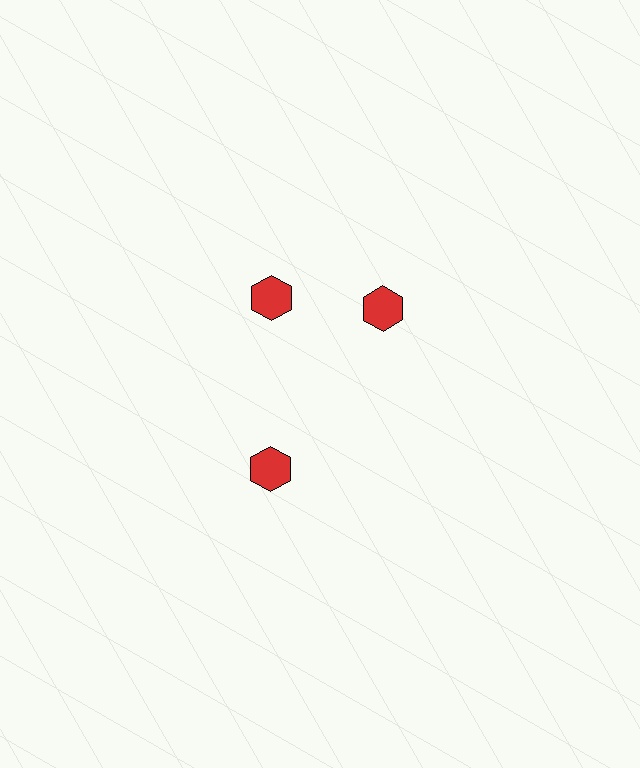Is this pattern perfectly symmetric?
No. The 3 red hexagons are arranged in a ring, but one element near the 3 o'clock position is rotated out of alignment along the ring, breaking the 3-fold rotational symmetry.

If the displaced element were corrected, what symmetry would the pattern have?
It would have 3-fold rotational symmetry — the pattern would map onto itself every 120 degrees.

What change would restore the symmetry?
The symmetry would be restored by rotating it back into even spacing with its neighbors so that all 3 hexagons sit at equal angles and equal distance from the center.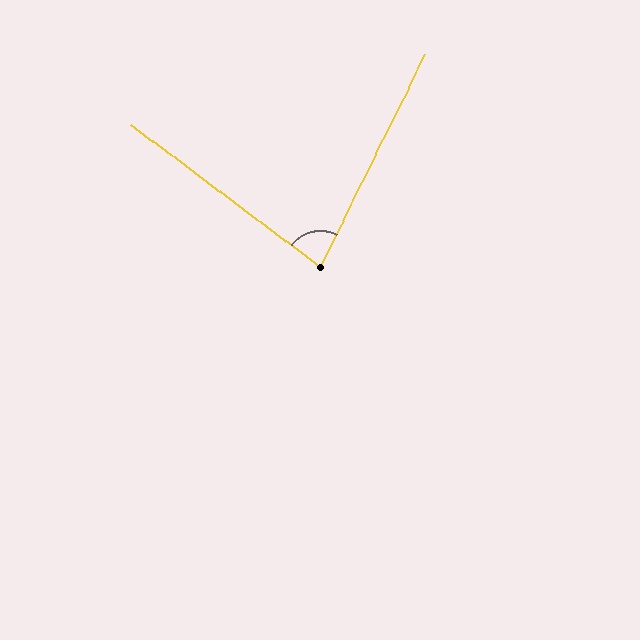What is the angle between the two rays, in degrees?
Approximately 79 degrees.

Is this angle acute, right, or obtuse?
It is acute.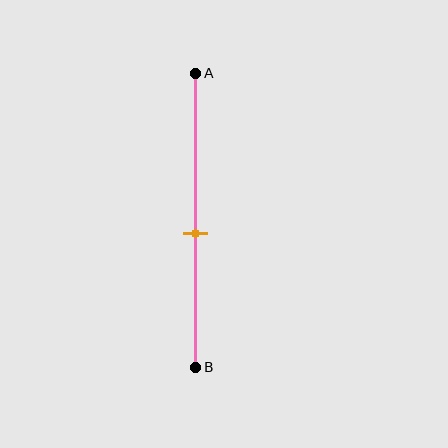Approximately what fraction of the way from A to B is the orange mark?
The orange mark is approximately 55% of the way from A to B.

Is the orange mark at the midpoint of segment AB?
No, the mark is at about 55% from A, not at the 50% midpoint.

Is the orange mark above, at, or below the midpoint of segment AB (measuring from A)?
The orange mark is below the midpoint of segment AB.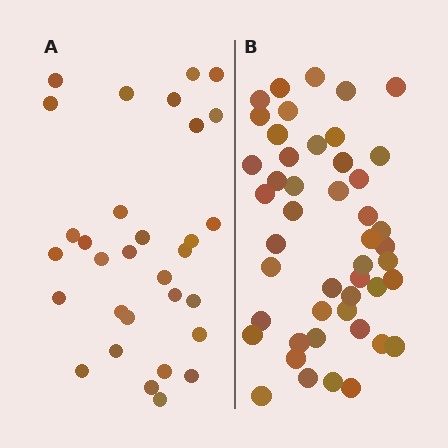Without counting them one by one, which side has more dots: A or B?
Region B (the right region) has more dots.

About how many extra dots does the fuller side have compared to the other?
Region B has approximately 15 more dots than region A.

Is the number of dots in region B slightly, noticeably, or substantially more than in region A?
Region B has substantially more. The ratio is roughly 1.5 to 1.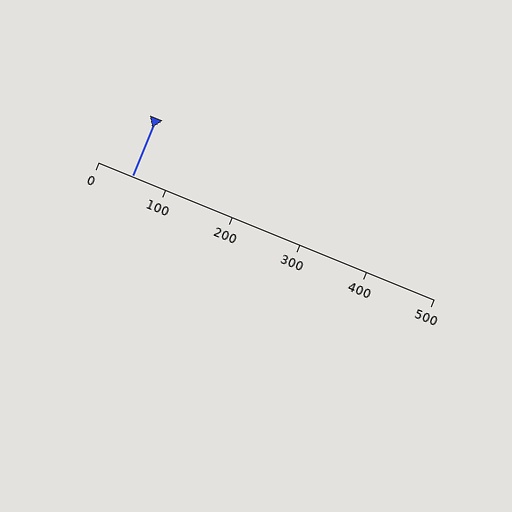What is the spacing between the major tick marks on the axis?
The major ticks are spaced 100 apart.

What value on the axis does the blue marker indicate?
The marker indicates approximately 50.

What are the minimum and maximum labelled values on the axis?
The axis runs from 0 to 500.